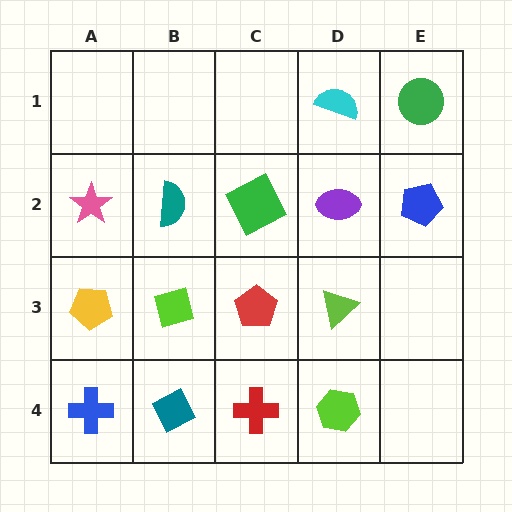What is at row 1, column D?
A cyan semicircle.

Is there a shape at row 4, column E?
No, that cell is empty.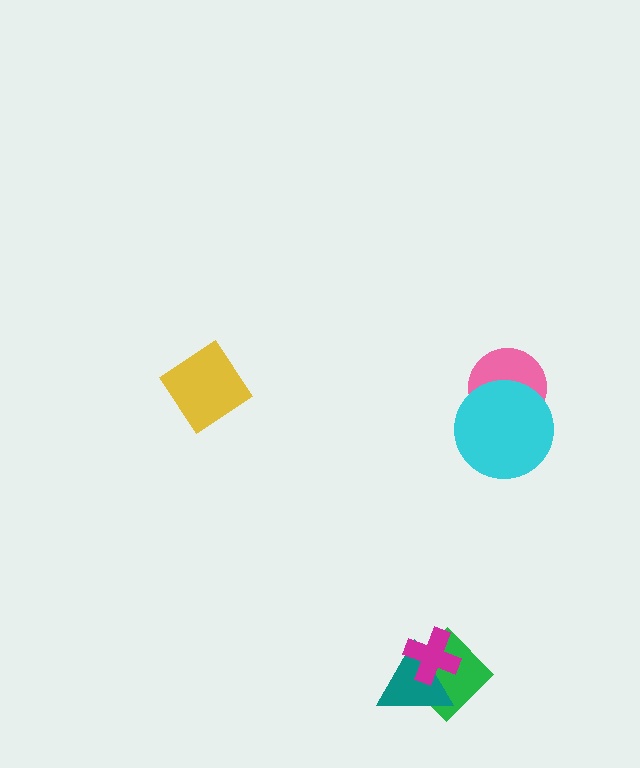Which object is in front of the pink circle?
The cyan circle is in front of the pink circle.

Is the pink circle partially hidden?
Yes, it is partially covered by another shape.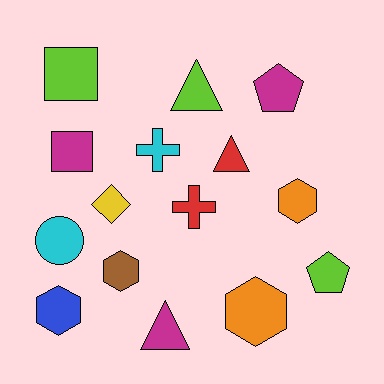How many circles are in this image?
There is 1 circle.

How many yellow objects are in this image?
There is 1 yellow object.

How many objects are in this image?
There are 15 objects.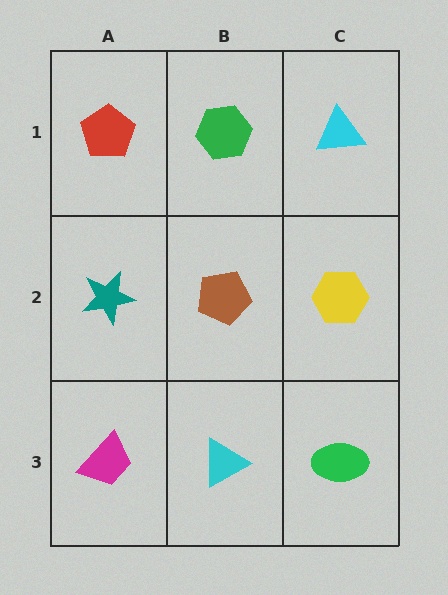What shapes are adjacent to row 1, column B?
A brown pentagon (row 2, column B), a red pentagon (row 1, column A), a cyan triangle (row 1, column C).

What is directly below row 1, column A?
A teal star.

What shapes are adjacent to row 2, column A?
A red pentagon (row 1, column A), a magenta trapezoid (row 3, column A), a brown pentagon (row 2, column B).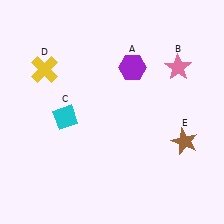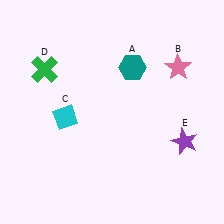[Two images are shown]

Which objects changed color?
A changed from purple to teal. D changed from yellow to green. E changed from brown to purple.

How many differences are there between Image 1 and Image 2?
There are 3 differences between the two images.